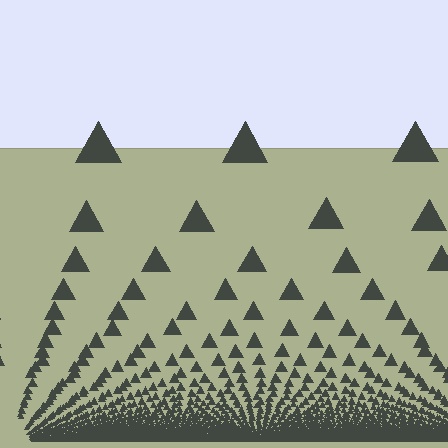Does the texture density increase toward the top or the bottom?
Density increases toward the bottom.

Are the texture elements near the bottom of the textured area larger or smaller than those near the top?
Smaller. The gradient is inverted — elements near the bottom are smaller and denser.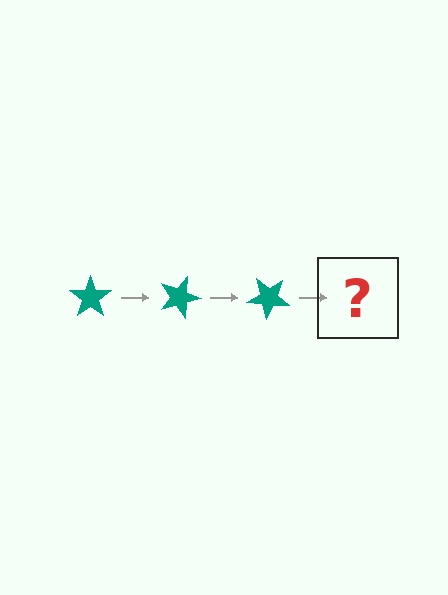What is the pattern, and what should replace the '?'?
The pattern is that the star rotates 20 degrees each step. The '?' should be a teal star rotated 60 degrees.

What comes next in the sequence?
The next element should be a teal star rotated 60 degrees.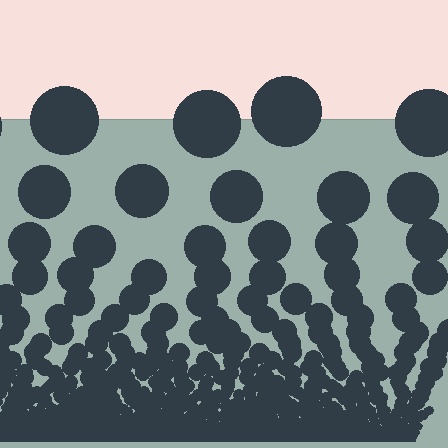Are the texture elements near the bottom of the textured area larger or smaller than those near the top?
Smaller. The gradient is inverted — elements near the bottom are smaller and denser.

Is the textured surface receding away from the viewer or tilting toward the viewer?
The surface appears to tilt toward the viewer. Texture elements get larger and sparser toward the top.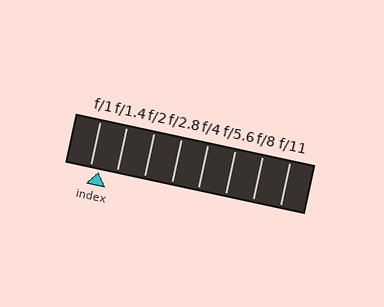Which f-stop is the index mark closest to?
The index mark is closest to f/1.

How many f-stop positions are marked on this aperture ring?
There are 8 f-stop positions marked.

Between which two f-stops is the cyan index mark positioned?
The index mark is between f/1 and f/1.4.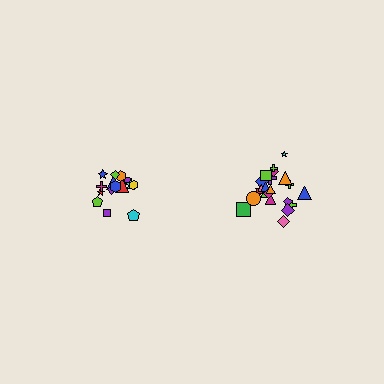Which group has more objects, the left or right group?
The right group.